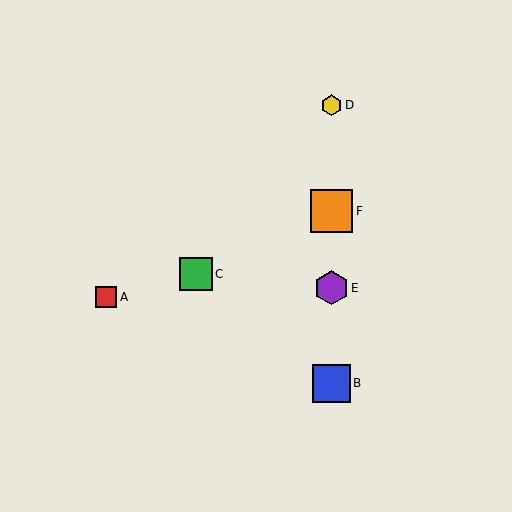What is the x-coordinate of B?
Object B is at x≈331.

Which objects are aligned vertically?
Objects B, D, E, F are aligned vertically.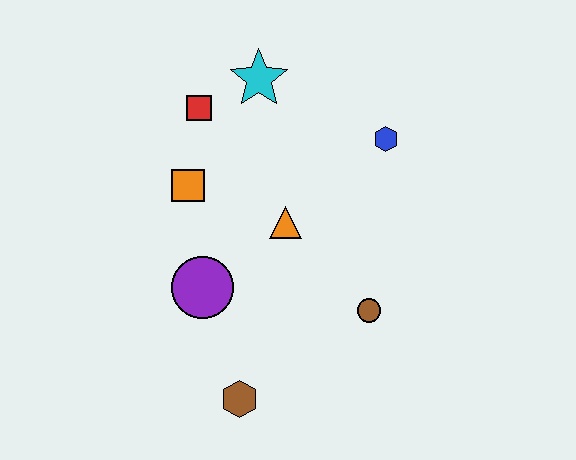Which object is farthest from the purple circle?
The blue hexagon is farthest from the purple circle.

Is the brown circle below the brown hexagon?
No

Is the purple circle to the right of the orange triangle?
No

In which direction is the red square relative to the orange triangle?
The red square is above the orange triangle.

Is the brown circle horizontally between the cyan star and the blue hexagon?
Yes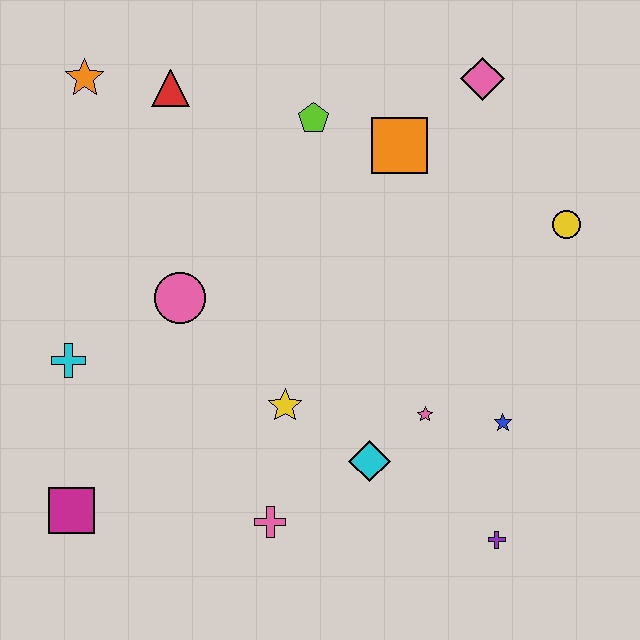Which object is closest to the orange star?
The red triangle is closest to the orange star.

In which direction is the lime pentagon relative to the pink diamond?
The lime pentagon is to the left of the pink diamond.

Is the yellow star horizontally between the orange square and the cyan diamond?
No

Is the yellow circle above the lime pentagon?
No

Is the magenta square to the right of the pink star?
No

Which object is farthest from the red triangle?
The purple cross is farthest from the red triangle.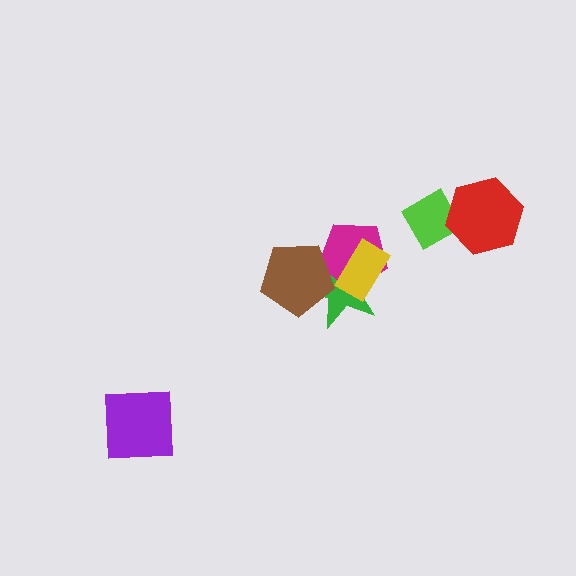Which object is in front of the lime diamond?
The red hexagon is in front of the lime diamond.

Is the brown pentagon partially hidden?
No, no other shape covers it.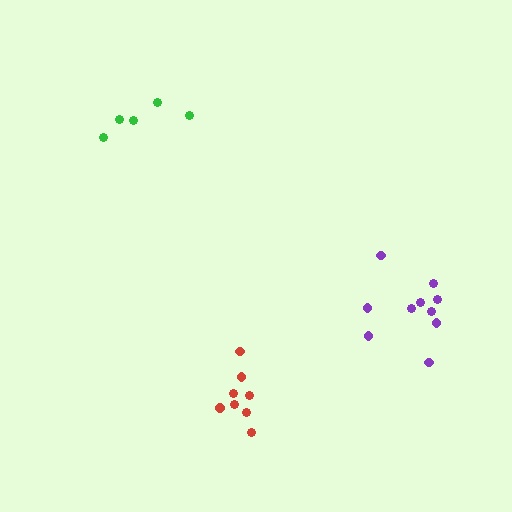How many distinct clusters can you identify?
There are 3 distinct clusters.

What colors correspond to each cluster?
The clusters are colored: red, purple, green.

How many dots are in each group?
Group 1: 8 dots, Group 2: 10 dots, Group 3: 5 dots (23 total).